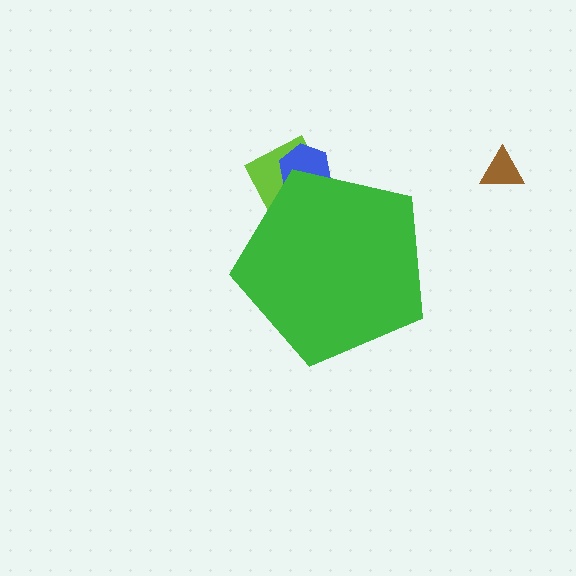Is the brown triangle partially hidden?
No, the brown triangle is fully visible.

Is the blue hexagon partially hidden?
Yes, the blue hexagon is partially hidden behind the green pentagon.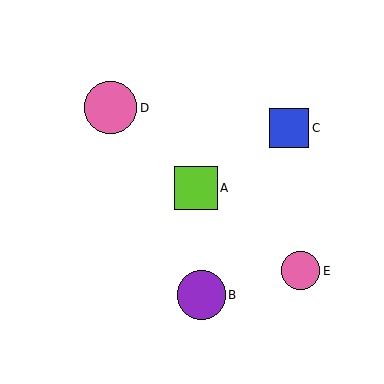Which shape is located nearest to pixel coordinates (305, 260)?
The pink circle (labeled E) at (301, 271) is nearest to that location.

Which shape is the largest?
The pink circle (labeled D) is the largest.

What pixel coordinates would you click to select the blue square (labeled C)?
Click at (289, 128) to select the blue square C.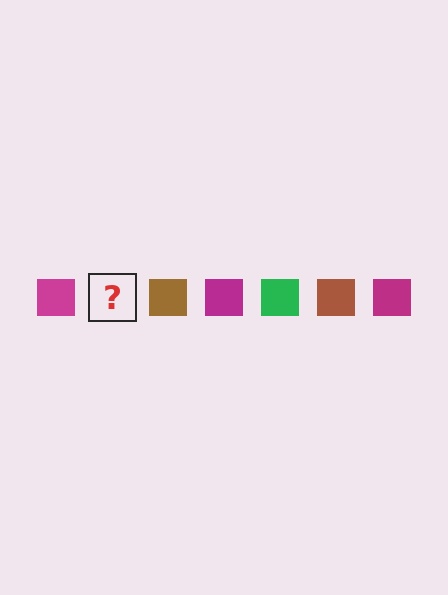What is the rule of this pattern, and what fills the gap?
The rule is that the pattern cycles through magenta, green, brown squares. The gap should be filled with a green square.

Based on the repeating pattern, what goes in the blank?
The blank should be a green square.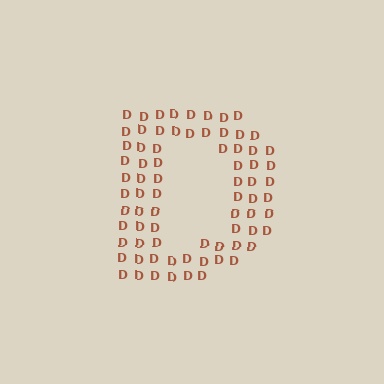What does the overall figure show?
The overall figure shows the letter D.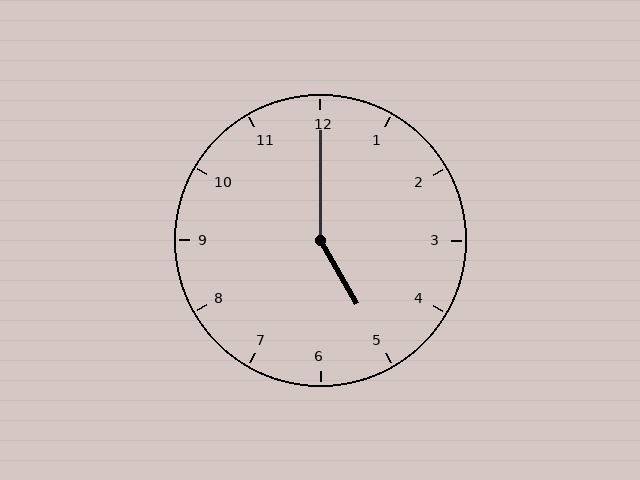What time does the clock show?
5:00.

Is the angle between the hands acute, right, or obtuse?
It is obtuse.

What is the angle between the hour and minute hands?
Approximately 150 degrees.